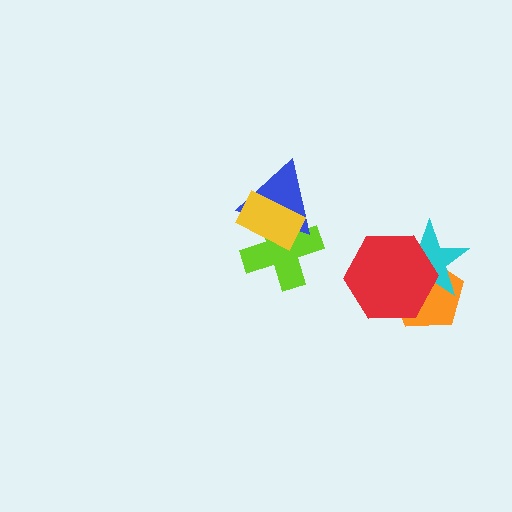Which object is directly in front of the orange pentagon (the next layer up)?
The cyan star is directly in front of the orange pentagon.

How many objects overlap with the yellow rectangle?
2 objects overlap with the yellow rectangle.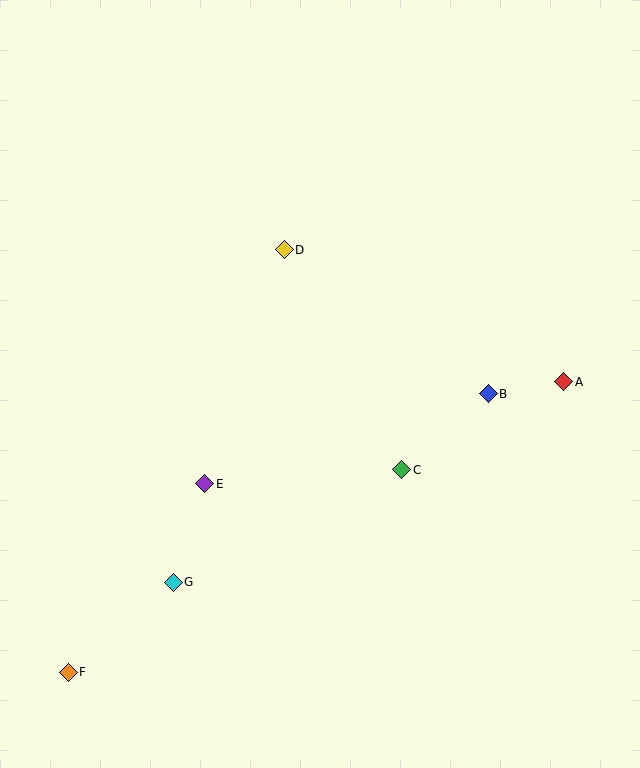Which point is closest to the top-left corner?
Point D is closest to the top-left corner.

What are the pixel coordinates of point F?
Point F is at (68, 672).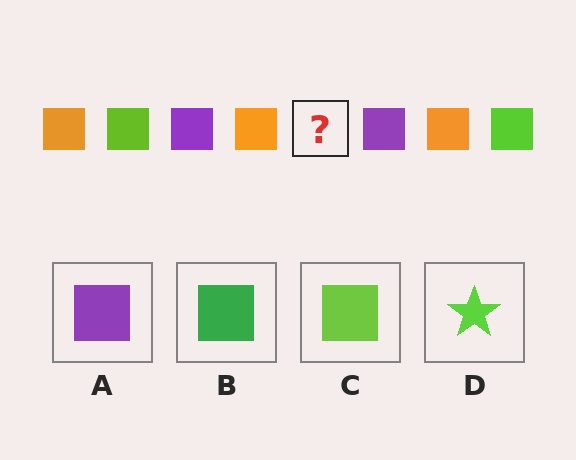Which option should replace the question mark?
Option C.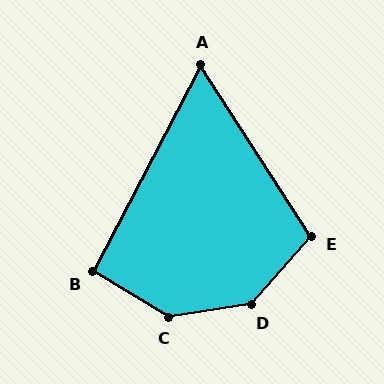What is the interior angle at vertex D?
Approximately 140 degrees (obtuse).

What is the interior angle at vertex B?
Approximately 93 degrees (approximately right).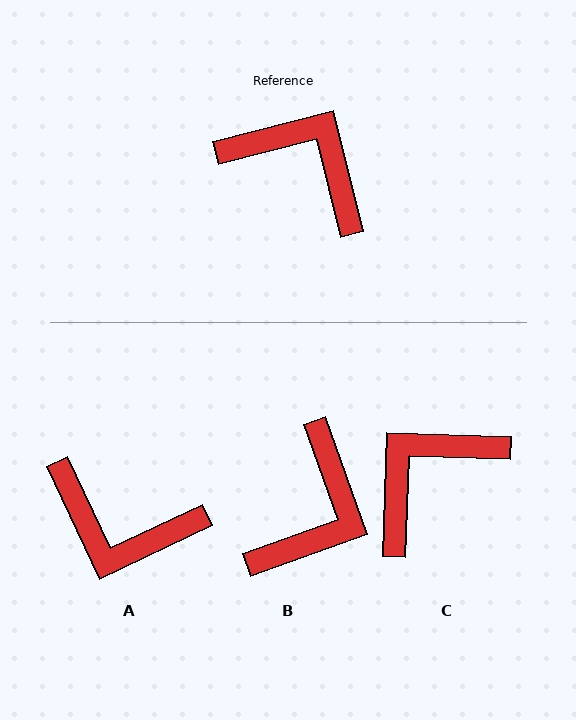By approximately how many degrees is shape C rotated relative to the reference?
Approximately 74 degrees counter-clockwise.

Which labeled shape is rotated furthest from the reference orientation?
A, about 169 degrees away.